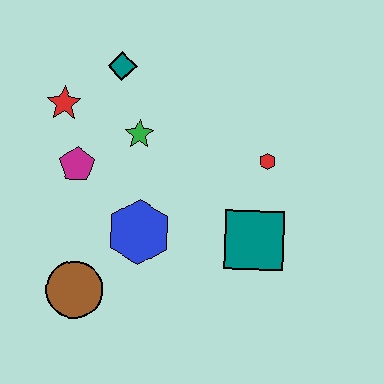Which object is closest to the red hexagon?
The teal square is closest to the red hexagon.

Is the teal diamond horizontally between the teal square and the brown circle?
Yes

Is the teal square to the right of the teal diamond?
Yes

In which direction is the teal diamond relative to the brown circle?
The teal diamond is above the brown circle.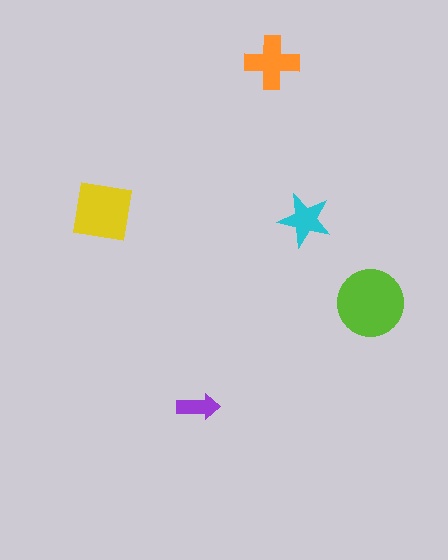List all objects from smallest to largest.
The purple arrow, the cyan star, the orange cross, the yellow square, the lime circle.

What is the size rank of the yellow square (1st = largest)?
2nd.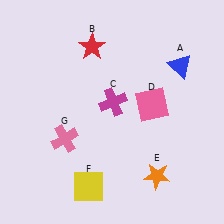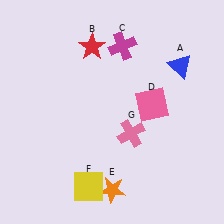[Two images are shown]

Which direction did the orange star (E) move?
The orange star (E) moved left.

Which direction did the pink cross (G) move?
The pink cross (G) moved right.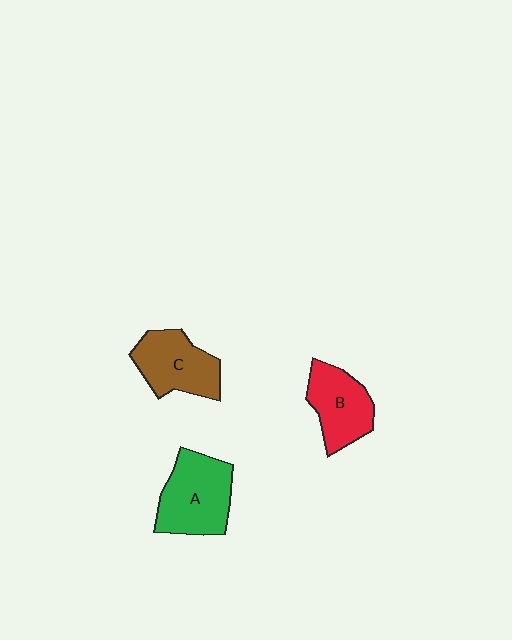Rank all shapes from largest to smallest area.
From largest to smallest: A (green), C (brown), B (red).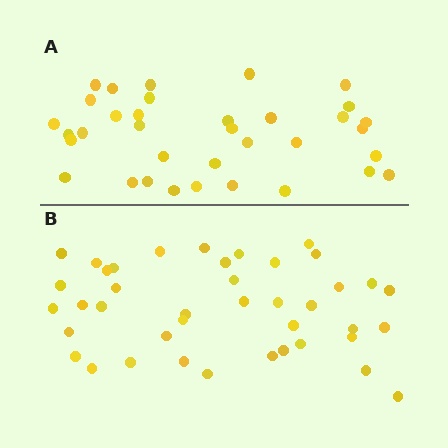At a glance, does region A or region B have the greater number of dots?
Region B (the bottom region) has more dots.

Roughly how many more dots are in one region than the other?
Region B has about 6 more dots than region A.